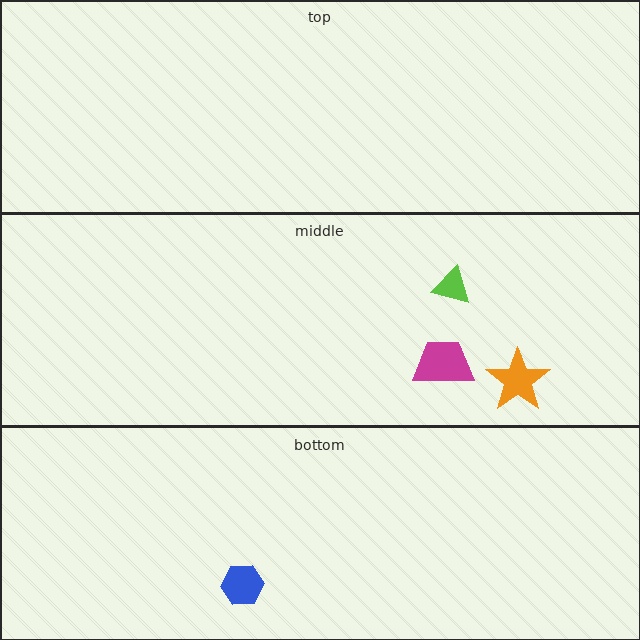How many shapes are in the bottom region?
1.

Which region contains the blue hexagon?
The bottom region.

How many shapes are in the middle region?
3.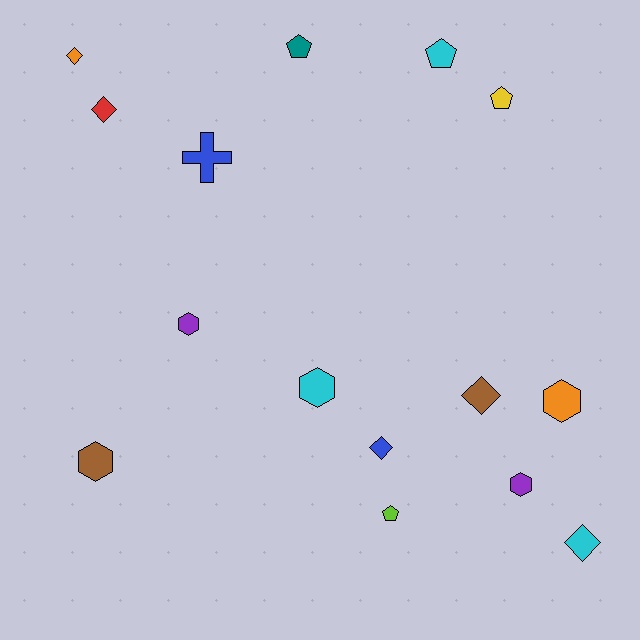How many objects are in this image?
There are 15 objects.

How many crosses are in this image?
There is 1 cross.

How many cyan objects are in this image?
There are 3 cyan objects.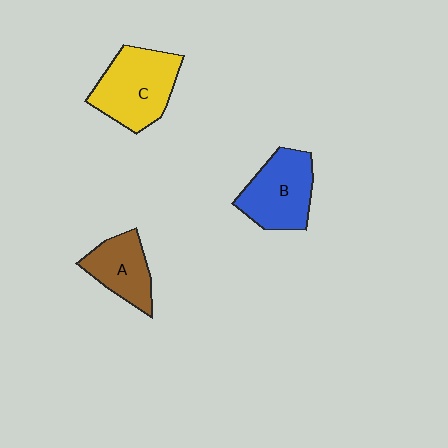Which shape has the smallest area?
Shape A (brown).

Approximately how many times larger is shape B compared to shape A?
Approximately 1.3 times.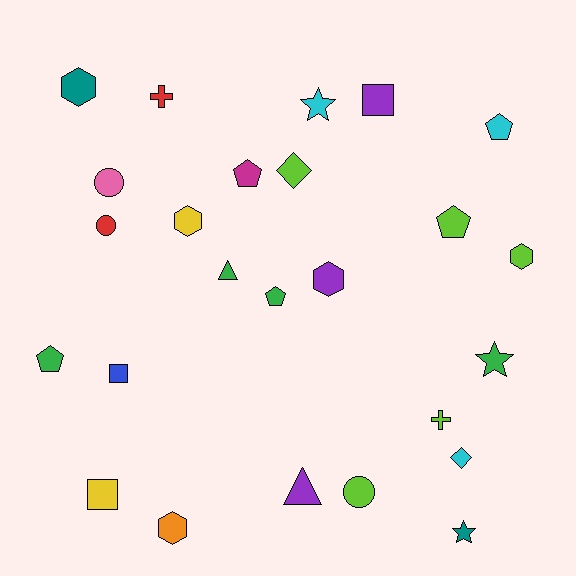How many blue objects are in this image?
There is 1 blue object.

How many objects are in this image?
There are 25 objects.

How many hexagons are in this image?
There are 5 hexagons.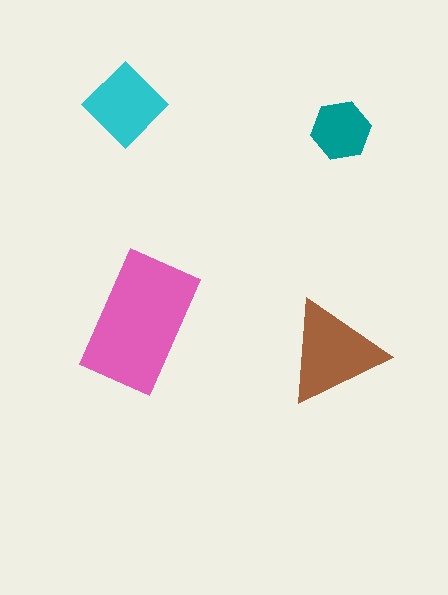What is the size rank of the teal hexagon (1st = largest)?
4th.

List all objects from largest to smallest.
The pink rectangle, the brown triangle, the cyan diamond, the teal hexagon.